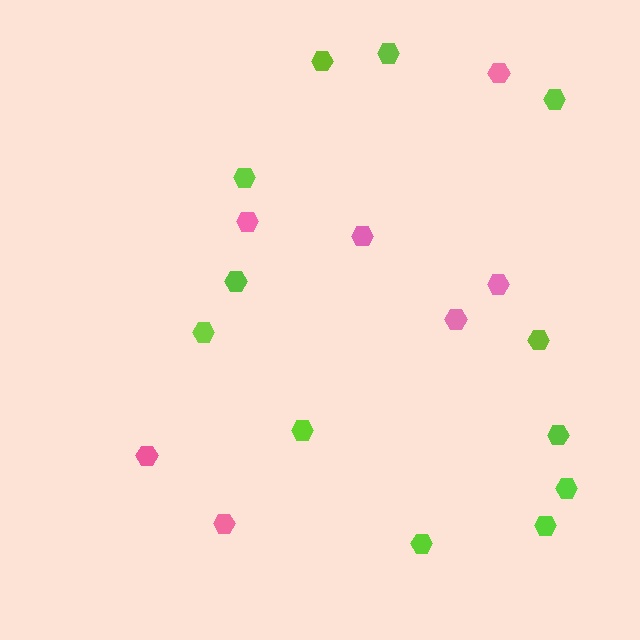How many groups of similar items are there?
There are 2 groups: one group of pink hexagons (7) and one group of lime hexagons (12).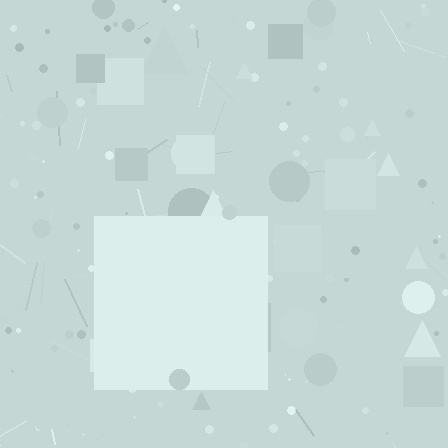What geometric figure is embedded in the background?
A square is embedded in the background.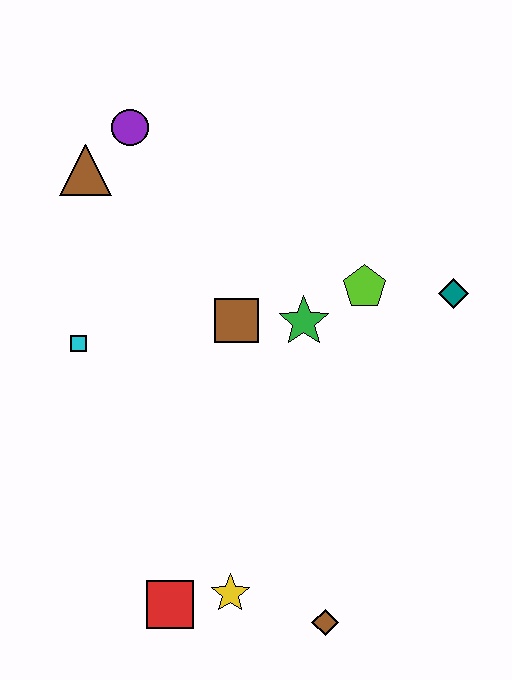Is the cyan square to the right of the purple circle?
No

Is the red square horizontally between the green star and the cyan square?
Yes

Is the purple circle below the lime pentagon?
No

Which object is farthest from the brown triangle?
The brown diamond is farthest from the brown triangle.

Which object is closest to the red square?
The yellow star is closest to the red square.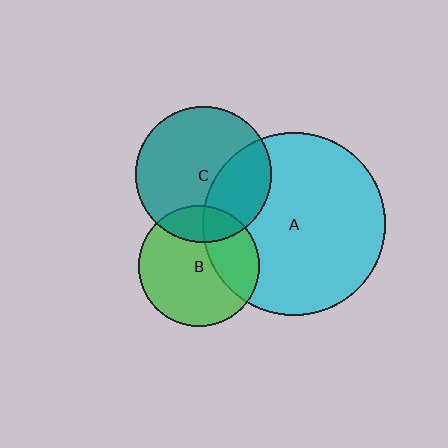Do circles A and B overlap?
Yes.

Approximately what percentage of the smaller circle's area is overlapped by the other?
Approximately 30%.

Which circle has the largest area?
Circle A (cyan).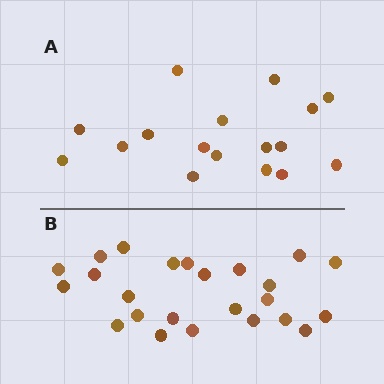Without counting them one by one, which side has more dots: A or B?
Region B (the bottom region) has more dots.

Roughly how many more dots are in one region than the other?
Region B has roughly 8 or so more dots than region A.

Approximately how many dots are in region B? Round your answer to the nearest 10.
About 20 dots. (The exact count is 24, which rounds to 20.)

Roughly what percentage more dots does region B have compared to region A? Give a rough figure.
About 40% more.